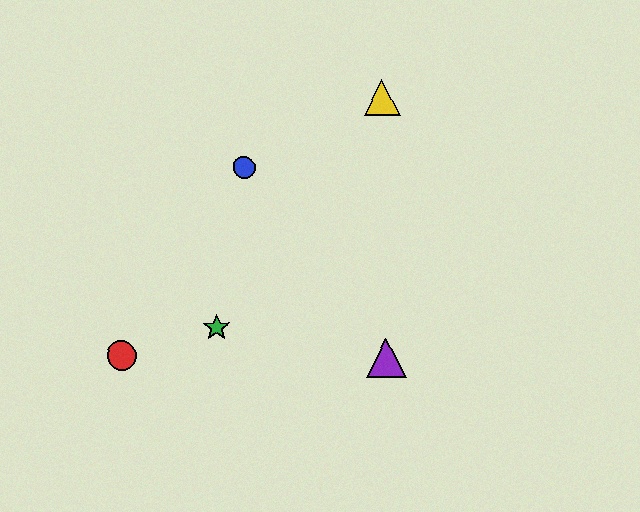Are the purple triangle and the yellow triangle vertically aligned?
Yes, both are at x≈386.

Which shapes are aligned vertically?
The yellow triangle, the purple triangle are aligned vertically.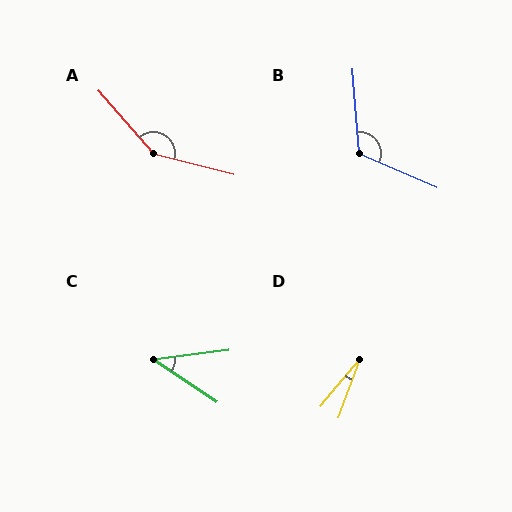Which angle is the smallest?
D, at approximately 19 degrees.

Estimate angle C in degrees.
Approximately 41 degrees.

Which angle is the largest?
A, at approximately 146 degrees.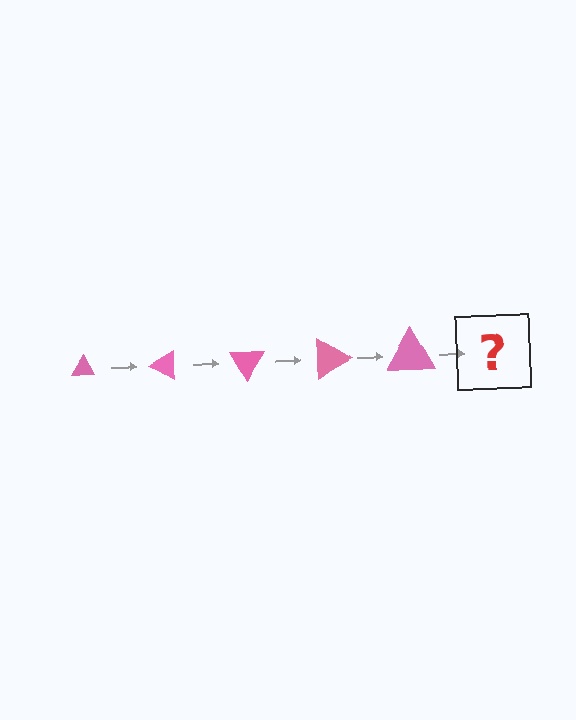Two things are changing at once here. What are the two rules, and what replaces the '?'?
The two rules are that the triangle grows larger each step and it rotates 30 degrees each step. The '?' should be a triangle, larger than the previous one and rotated 150 degrees from the start.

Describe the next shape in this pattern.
It should be a triangle, larger than the previous one and rotated 150 degrees from the start.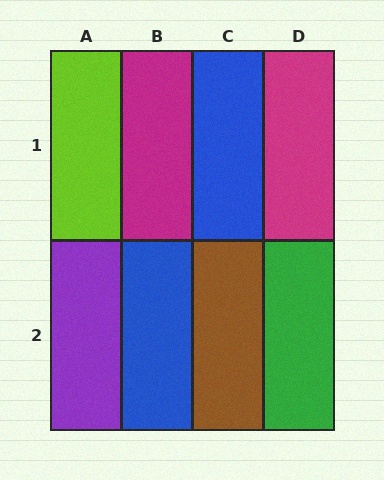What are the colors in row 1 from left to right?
Lime, magenta, blue, magenta.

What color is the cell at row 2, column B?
Blue.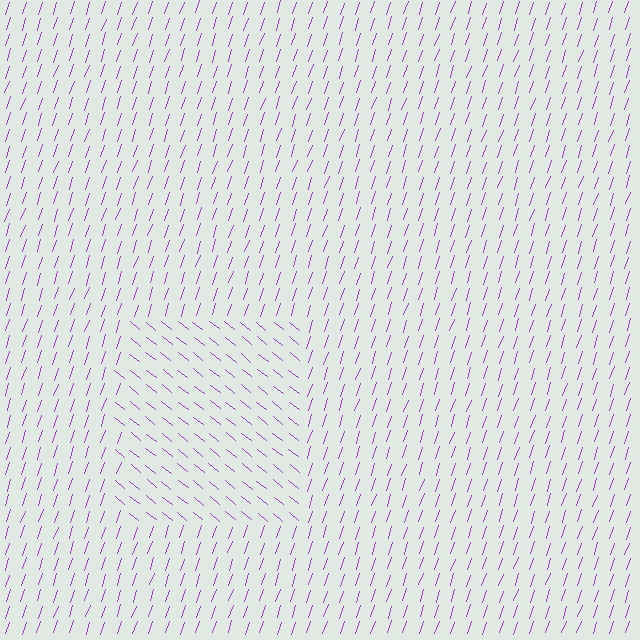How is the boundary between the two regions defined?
The boundary is defined purely by a change in line orientation (approximately 70 degrees difference). All lines are the same color and thickness.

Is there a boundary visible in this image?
Yes, there is a texture boundary formed by a change in line orientation.